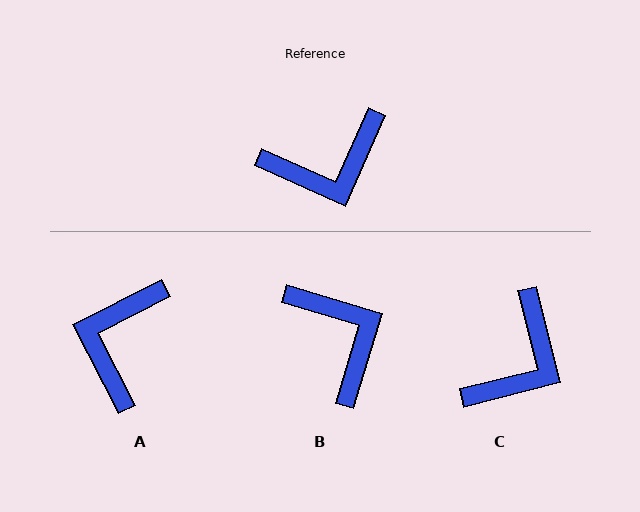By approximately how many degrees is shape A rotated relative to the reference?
Approximately 129 degrees clockwise.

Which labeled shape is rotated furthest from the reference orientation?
A, about 129 degrees away.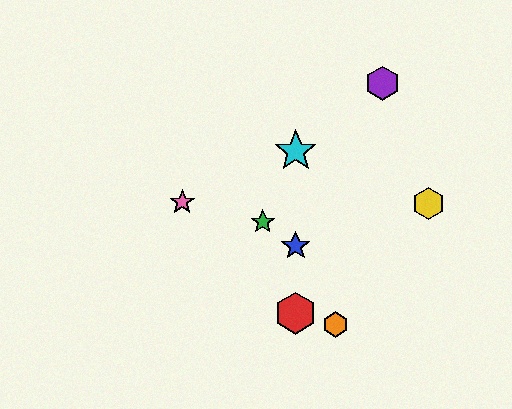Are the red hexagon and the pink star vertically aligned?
No, the red hexagon is at x≈296 and the pink star is at x≈182.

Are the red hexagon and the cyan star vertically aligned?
Yes, both are at x≈296.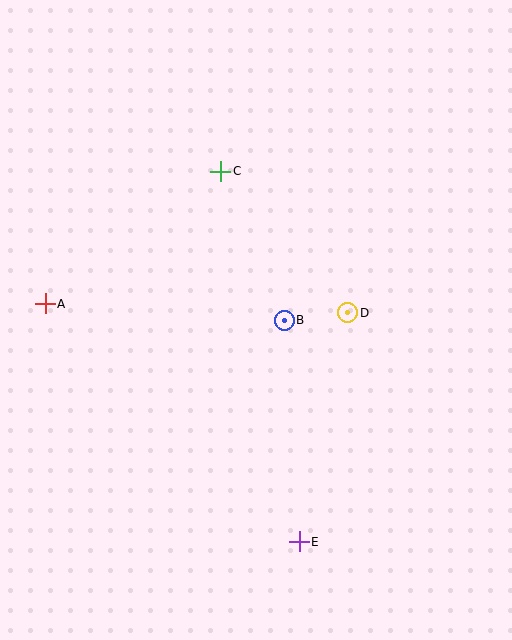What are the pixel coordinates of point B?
Point B is at (284, 320).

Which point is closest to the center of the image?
Point B at (284, 320) is closest to the center.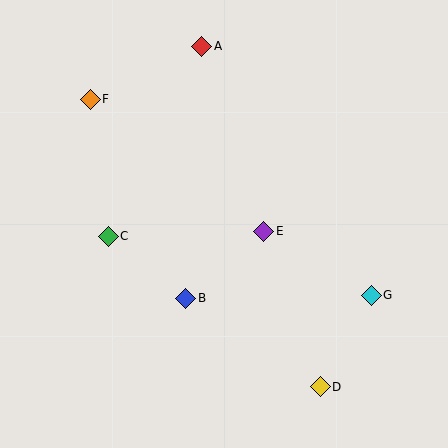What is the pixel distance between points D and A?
The distance between D and A is 360 pixels.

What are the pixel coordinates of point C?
Point C is at (108, 236).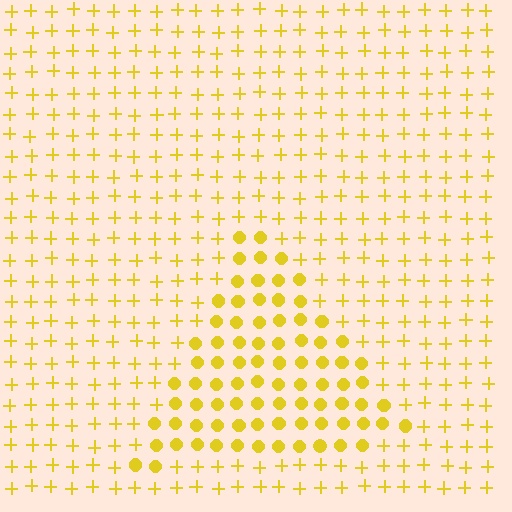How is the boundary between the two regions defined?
The boundary is defined by a change in element shape: circles inside vs. plus signs outside. All elements share the same color and spacing.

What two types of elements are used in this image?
The image uses circles inside the triangle region and plus signs outside it.